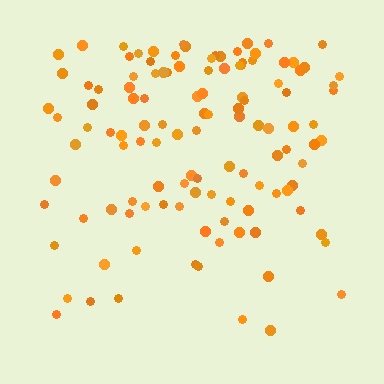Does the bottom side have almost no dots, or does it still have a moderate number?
Still a moderate number, just noticeably fewer than the top.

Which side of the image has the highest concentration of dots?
The top.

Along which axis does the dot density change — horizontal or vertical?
Vertical.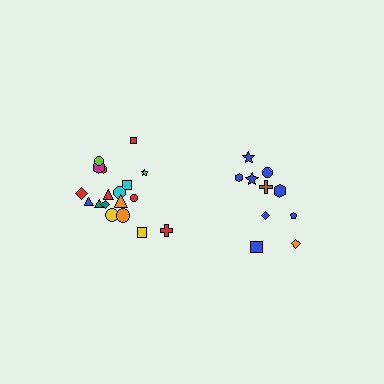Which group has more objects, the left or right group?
The left group.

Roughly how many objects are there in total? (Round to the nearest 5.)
Roughly 30 objects in total.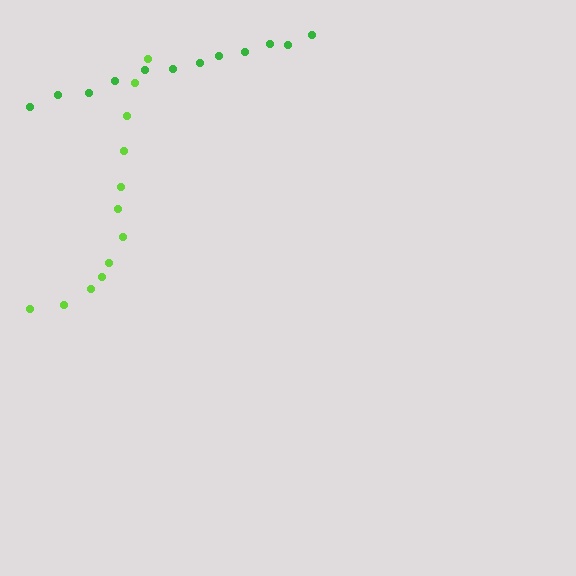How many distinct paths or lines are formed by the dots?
There are 2 distinct paths.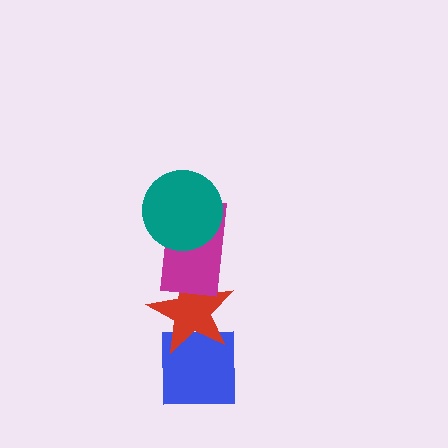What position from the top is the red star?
The red star is 3rd from the top.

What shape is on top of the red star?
The magenta rectangle is on top of the red star.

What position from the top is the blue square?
The blue square is 4th from the top.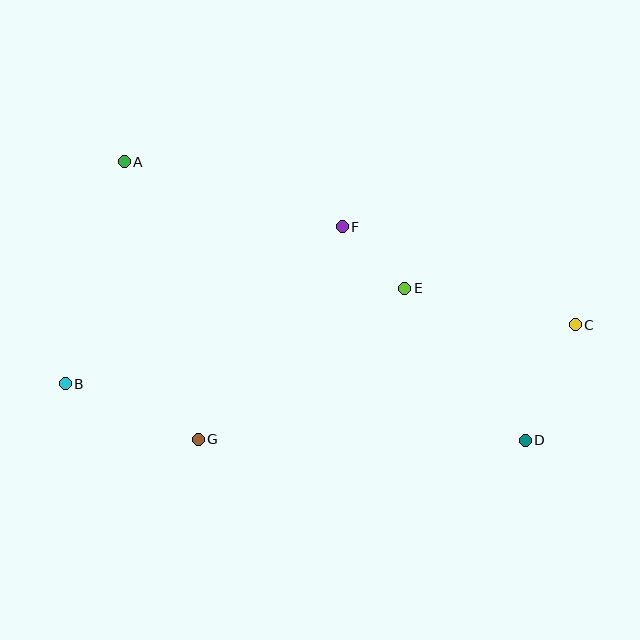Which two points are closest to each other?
Points E and F are closest to each other.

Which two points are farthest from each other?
Points B and C are farthest from each other.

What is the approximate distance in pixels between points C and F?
The distance between C and F is approximately 253 pixels.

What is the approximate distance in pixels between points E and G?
The distance between E and G is approximately 256 pixels.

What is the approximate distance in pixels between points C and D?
The distance between C and D is approximately 126 pixels.